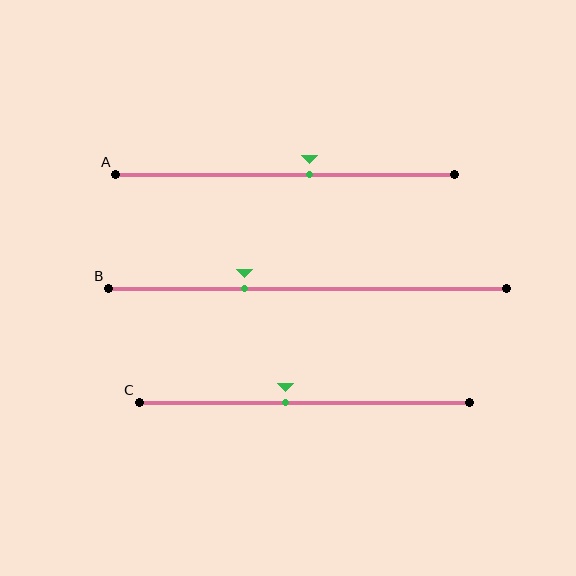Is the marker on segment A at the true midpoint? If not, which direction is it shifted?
No, the marker on segment A is shifted to the right by about 7% of the segment length.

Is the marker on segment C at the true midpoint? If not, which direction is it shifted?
No, the marker on segment C is shifted to the left by about 6% of the segment length.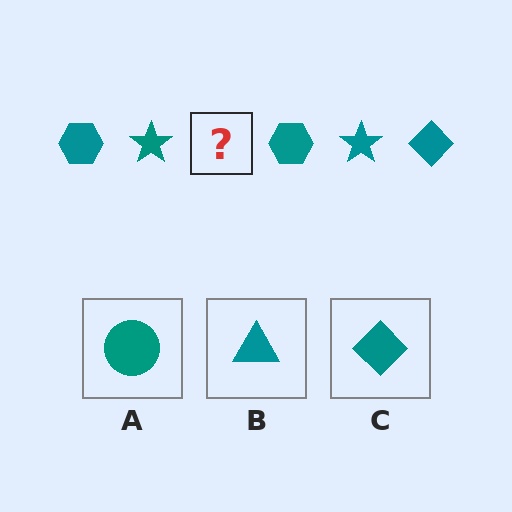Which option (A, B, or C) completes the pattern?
C.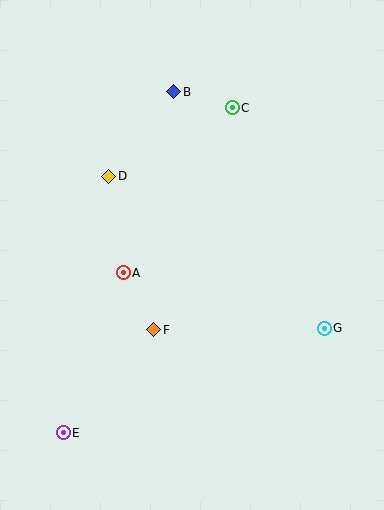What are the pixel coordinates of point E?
Point E is at (63, 433).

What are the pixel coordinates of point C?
Point C is at (232, 108).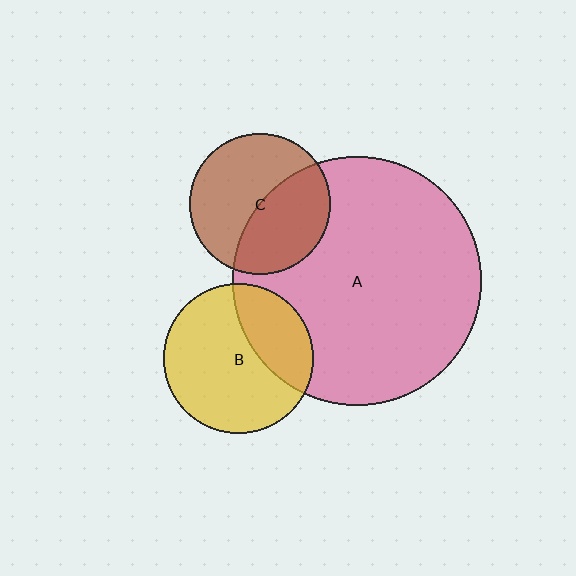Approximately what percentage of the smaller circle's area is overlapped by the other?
Approximately 45%.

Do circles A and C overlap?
Yes.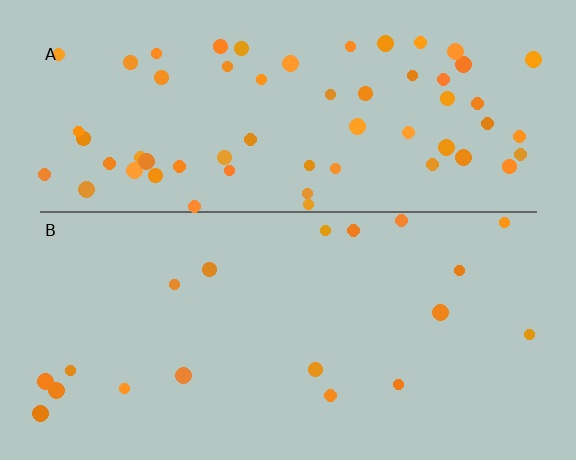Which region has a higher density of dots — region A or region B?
A (the top).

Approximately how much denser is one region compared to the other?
Approximately 3.3× — region A over region B.